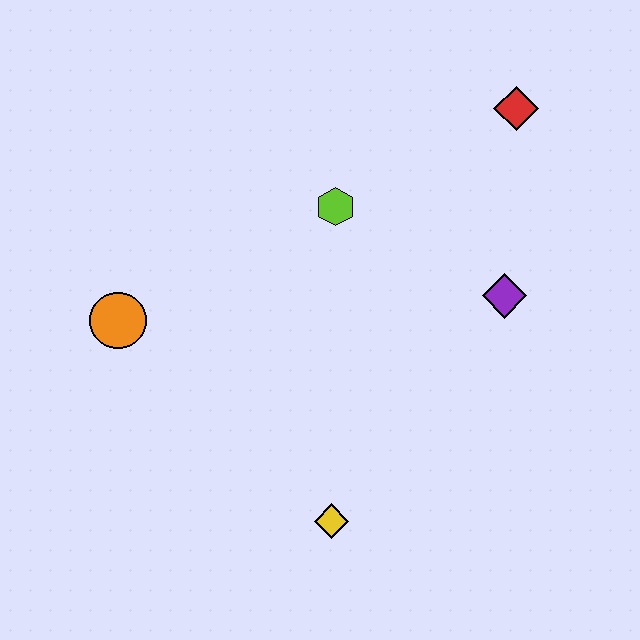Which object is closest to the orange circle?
The lime hexagon is closest to the orange circle.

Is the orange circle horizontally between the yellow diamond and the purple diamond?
No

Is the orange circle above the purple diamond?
No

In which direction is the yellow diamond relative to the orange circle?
The yellow diamond is to the right of the orange circle.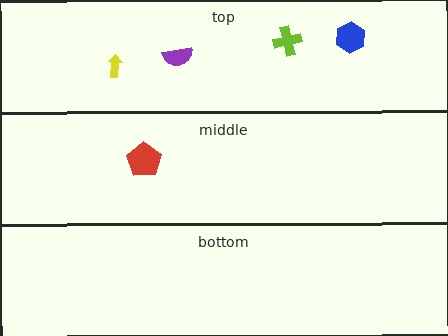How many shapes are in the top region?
4.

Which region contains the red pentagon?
The middle region.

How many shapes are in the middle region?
1.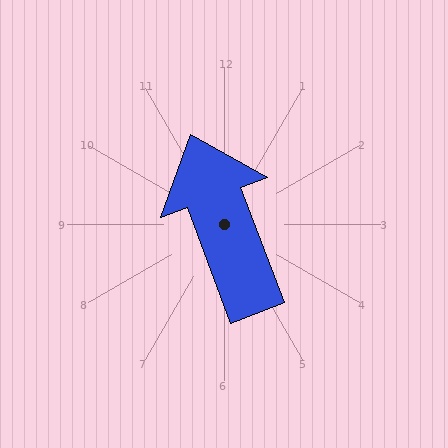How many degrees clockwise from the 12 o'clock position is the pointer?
Approximately 339 degrees.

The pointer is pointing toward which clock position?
Roughly 11 o'clock.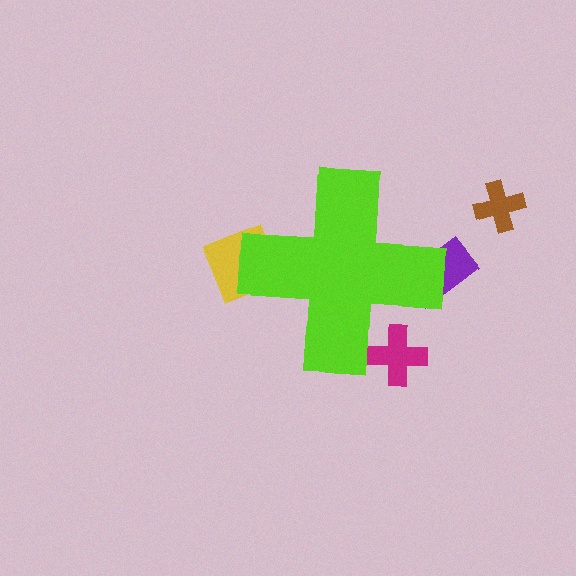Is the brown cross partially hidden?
No, the brown cross is fully visible.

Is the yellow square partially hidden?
Yes, the yellow square is partially hidden behind the lime cross.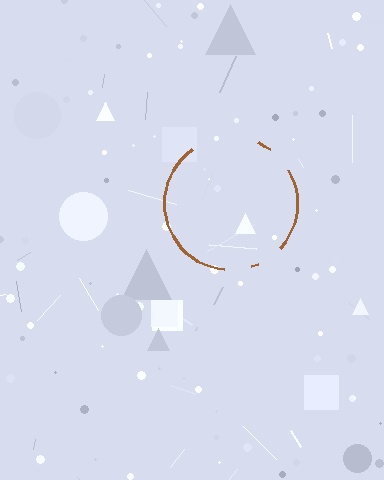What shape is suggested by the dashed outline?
The dashed outline suggests a circle.